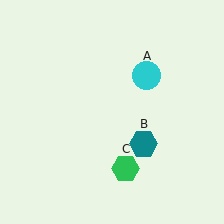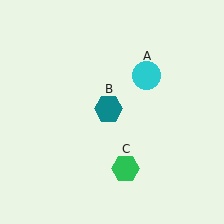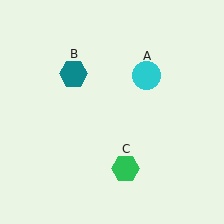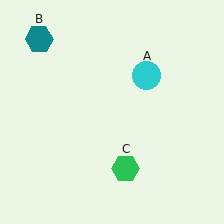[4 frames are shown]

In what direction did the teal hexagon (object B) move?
The teal hexagon (object B) moved up and to the left.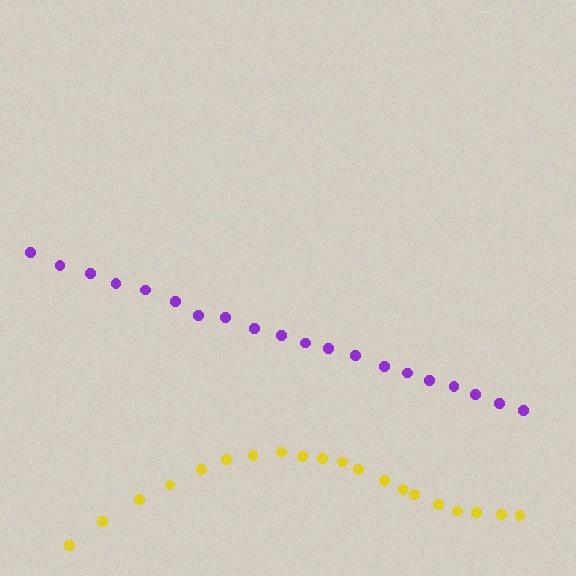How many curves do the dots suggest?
There are 2 distinct paths.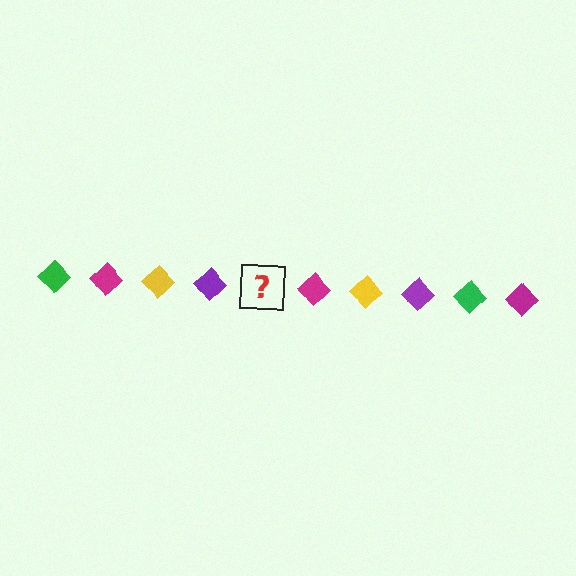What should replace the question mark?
The question mark should be replaced with a green diamond.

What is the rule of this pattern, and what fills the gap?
The rule is that the pattern cycles through green, magenta, yellow, purple diamonds. The gap should be filled with a green diamond.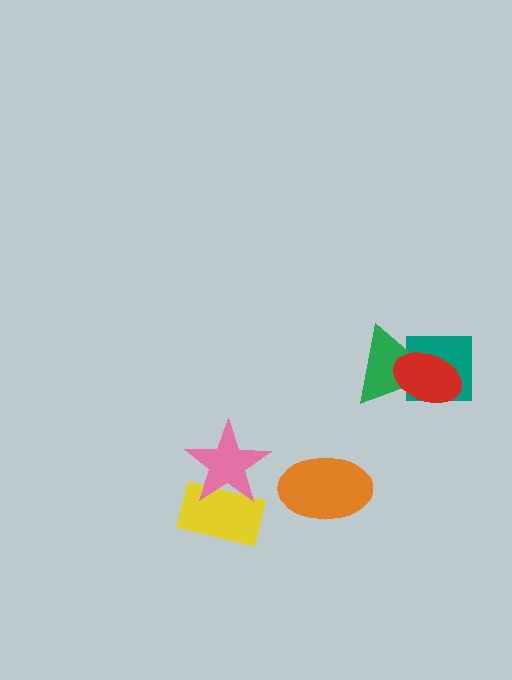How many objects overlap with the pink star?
1 object overlaps with the pink star.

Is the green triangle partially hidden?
Yes, it is partially covered by another shape.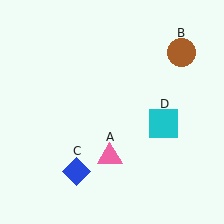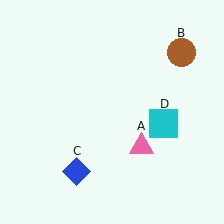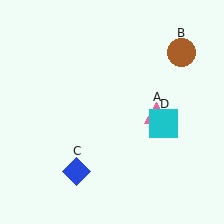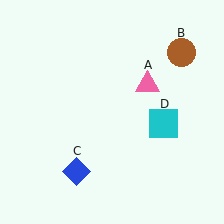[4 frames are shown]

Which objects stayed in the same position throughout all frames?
Brown circle (object B) and blue diamond (object C) and cyan square (object D) remained stationary.